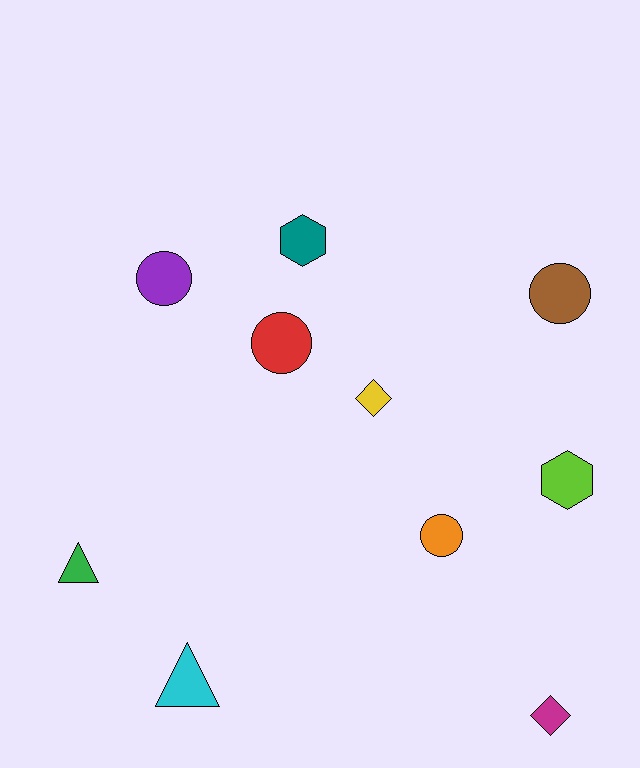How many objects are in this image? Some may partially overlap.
There are 10 objects.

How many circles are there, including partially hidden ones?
There are 4 circles.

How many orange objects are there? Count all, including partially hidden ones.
There is 1 orange object.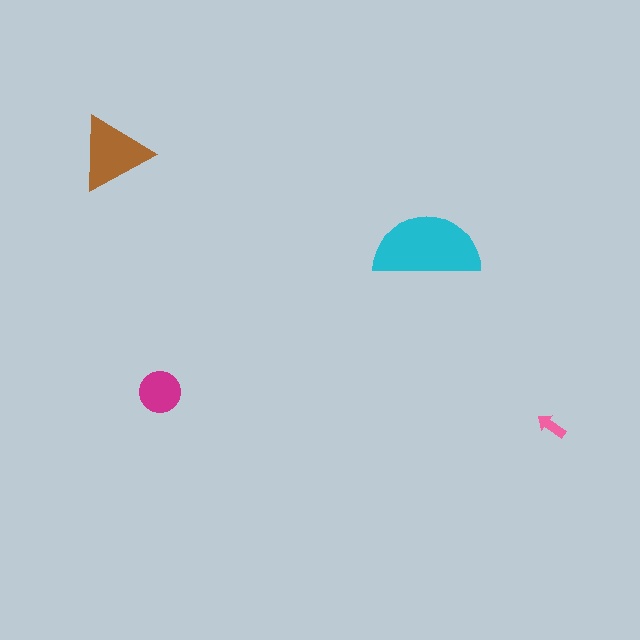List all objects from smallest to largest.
The pink arrow, the magenta circle, the brown triangle, the cyan semicircle.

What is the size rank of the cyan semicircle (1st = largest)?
1st.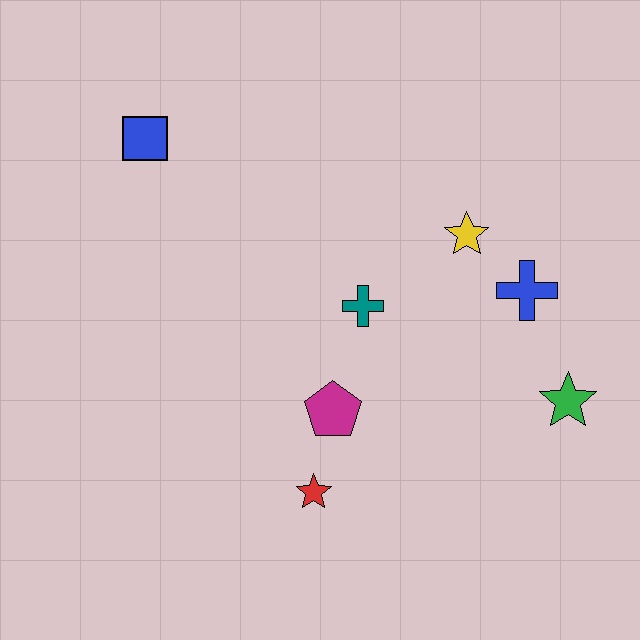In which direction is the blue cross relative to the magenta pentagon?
The blue cross is to the right of the magenta pentagon.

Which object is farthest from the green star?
The blue square is farthest from the green star.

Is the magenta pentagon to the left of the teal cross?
Yes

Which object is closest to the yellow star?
The blue cross is closest to the yellow star.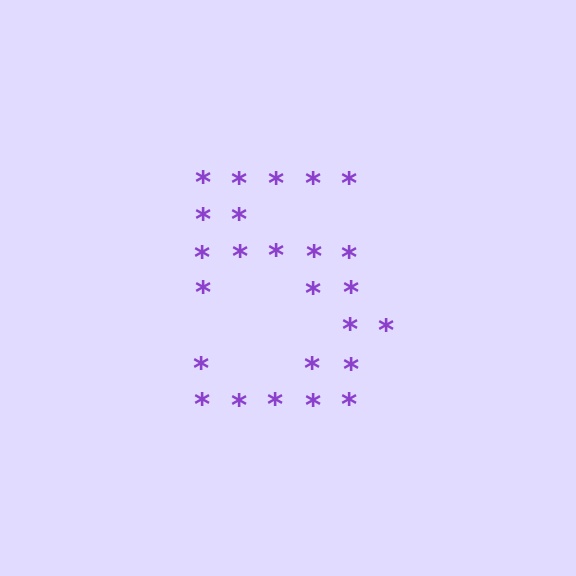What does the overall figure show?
The overall figure shows the digit 5.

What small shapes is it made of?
It is made of small asterisks.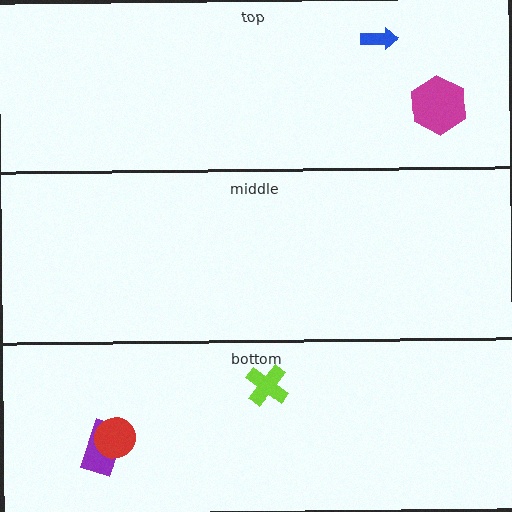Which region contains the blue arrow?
The top region.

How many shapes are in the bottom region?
3.